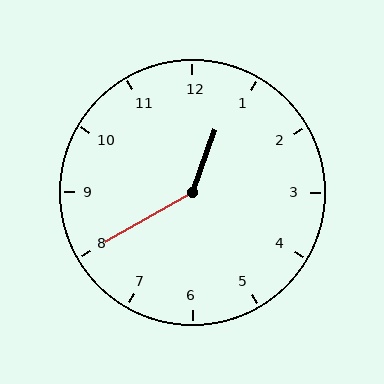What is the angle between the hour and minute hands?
Approximately 140 degrees.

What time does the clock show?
12:40.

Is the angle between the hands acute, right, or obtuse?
It is obtuse.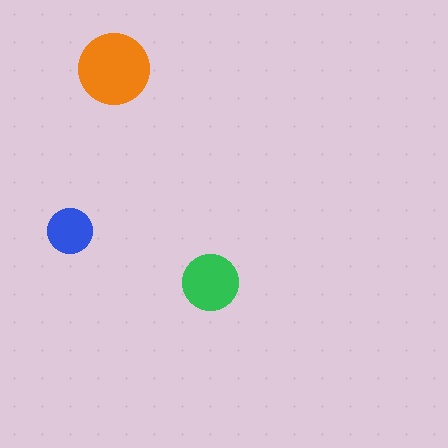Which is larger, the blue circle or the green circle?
The green one.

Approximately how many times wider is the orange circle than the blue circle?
About 1.5 times wider.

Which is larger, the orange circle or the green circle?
The orange one.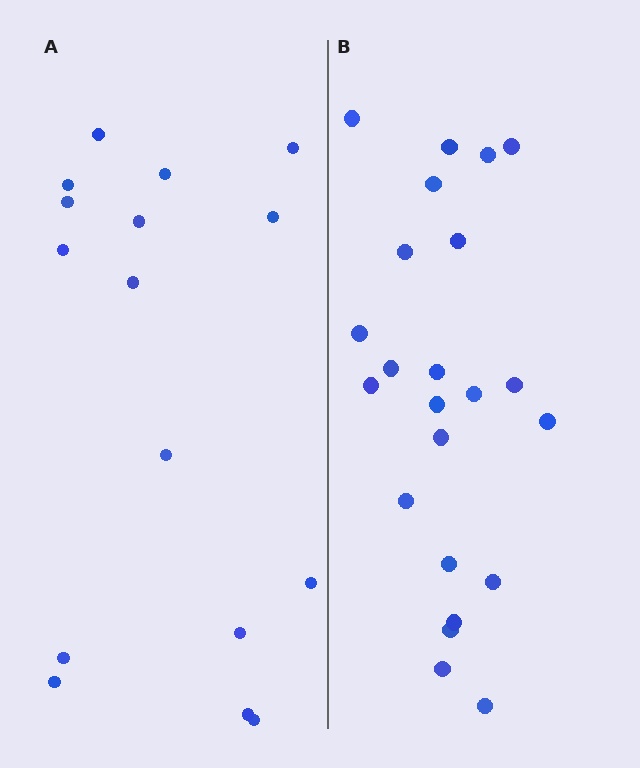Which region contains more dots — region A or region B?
Region B (the right region) has more dots.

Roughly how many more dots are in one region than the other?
Region B has roughly 8 or so more dots than region A.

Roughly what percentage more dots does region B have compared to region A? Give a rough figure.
About 45% more.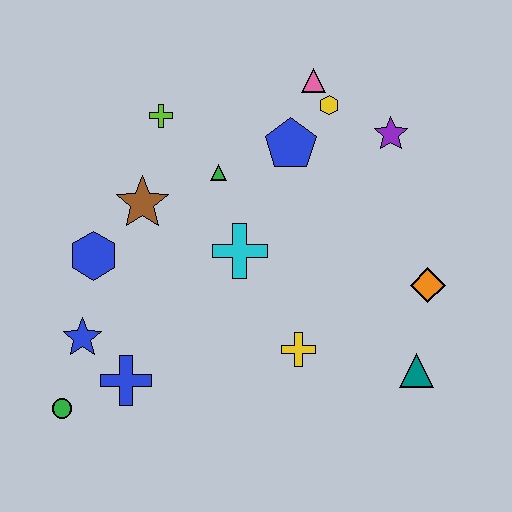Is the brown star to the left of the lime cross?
Yes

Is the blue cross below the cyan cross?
Yes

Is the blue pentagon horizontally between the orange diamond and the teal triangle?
No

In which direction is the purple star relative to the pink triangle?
The purple star is to the right of the pink triangle.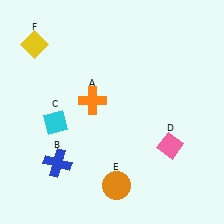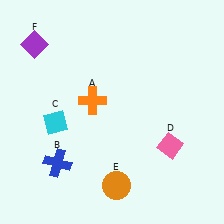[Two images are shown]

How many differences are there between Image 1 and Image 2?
There is 1 difference between the two images.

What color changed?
The diamond (F) changed from yellow in Image 1 to purple in Image 2.